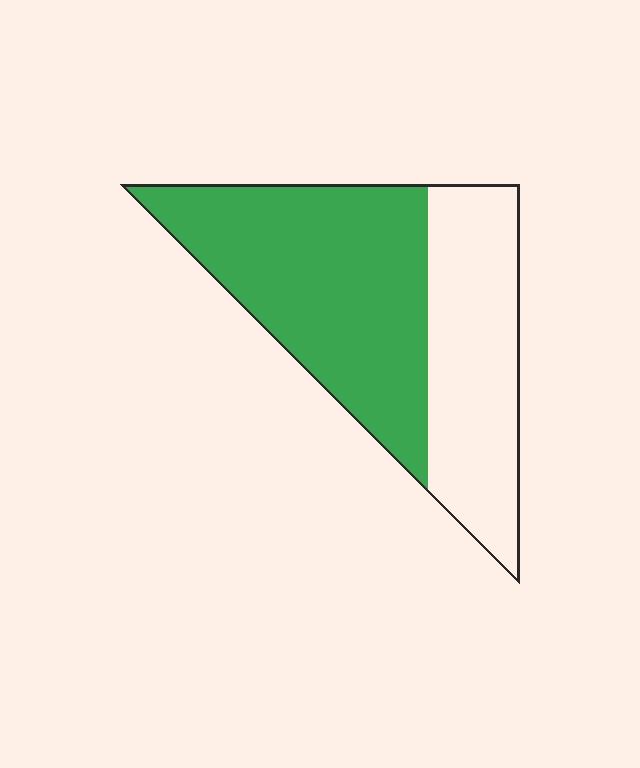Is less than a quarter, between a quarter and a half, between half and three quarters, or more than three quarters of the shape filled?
Between half and three quarters.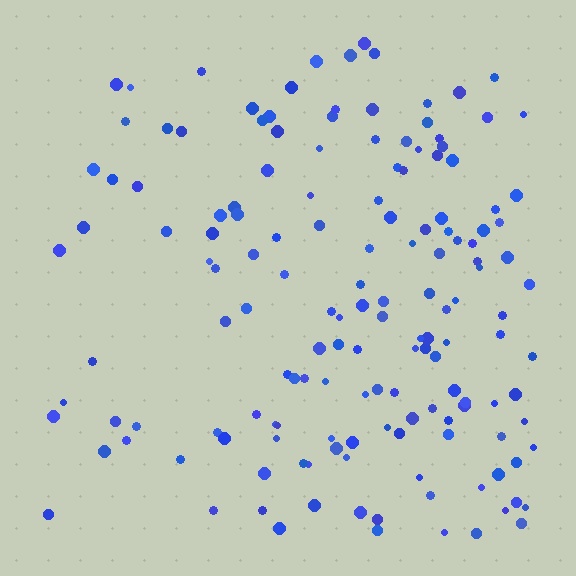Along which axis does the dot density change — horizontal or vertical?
Horizontal.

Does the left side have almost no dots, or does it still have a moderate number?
Still a moderate number, just noticeably fewer than the right.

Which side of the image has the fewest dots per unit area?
The left.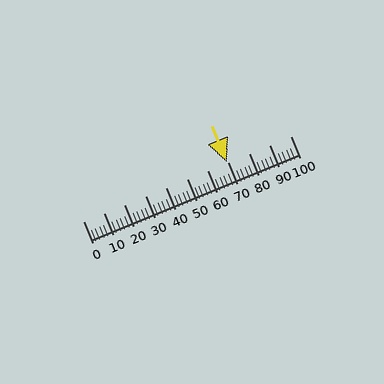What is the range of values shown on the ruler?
The ruler shows values from 0 to 100.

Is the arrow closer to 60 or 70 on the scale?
The arrow is closer to 70.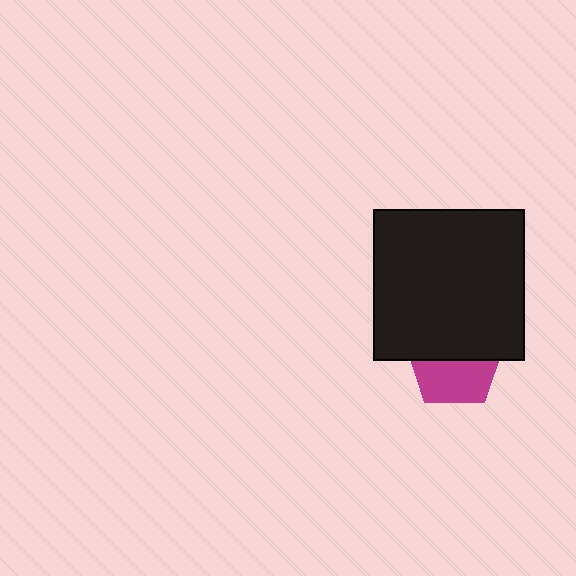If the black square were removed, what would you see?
You would see the complete magenta pentagon.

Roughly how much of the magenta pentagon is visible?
About half of it is visible (roughly 50%).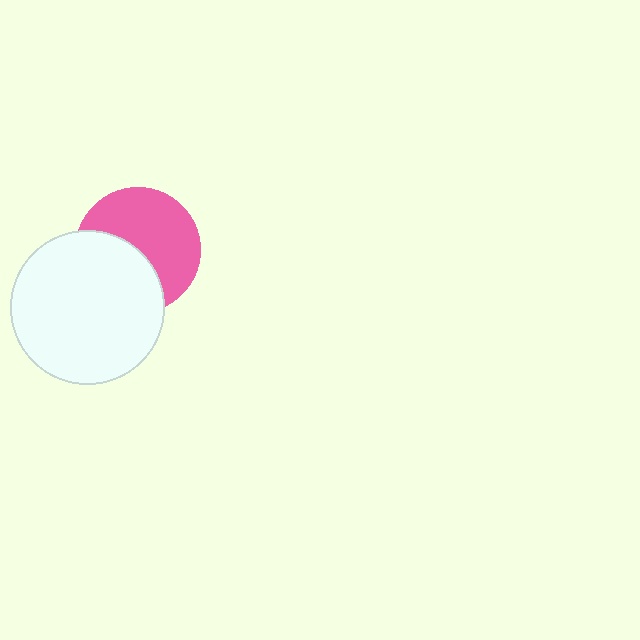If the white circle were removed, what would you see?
You would see the complete pink circle.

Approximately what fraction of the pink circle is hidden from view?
Roughly 42% of the pink circle is hidden behind the white circle.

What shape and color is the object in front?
The object in front is a white circle.